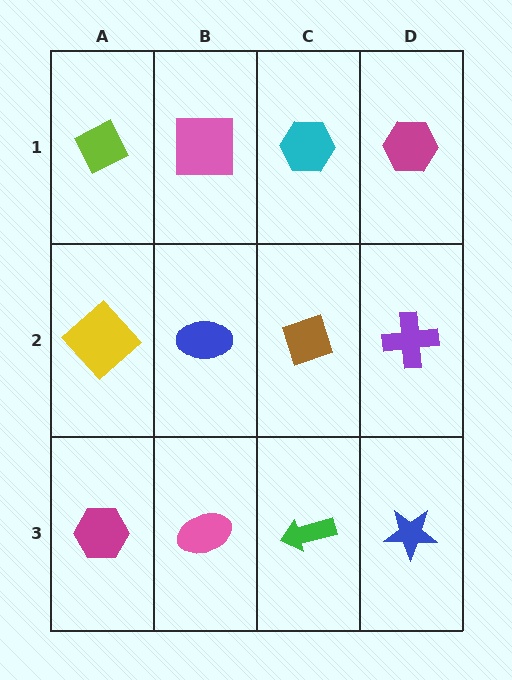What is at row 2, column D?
A purple cross.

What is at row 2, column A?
A yellow diamond.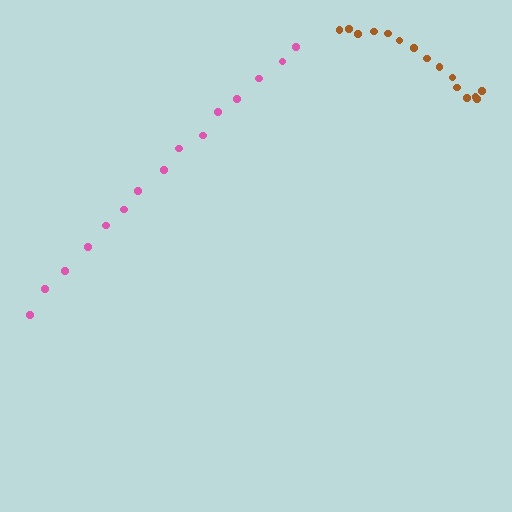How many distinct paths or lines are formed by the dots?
There are 2 distinct paths.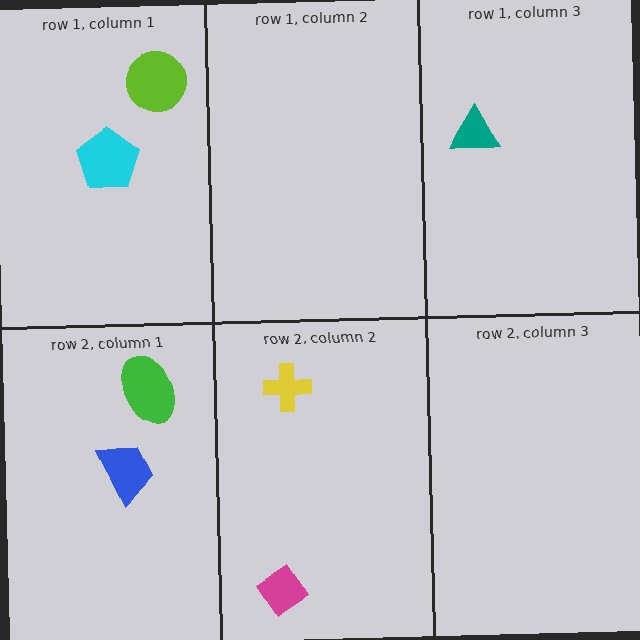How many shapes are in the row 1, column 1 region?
2.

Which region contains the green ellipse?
The row 2, column 1 region.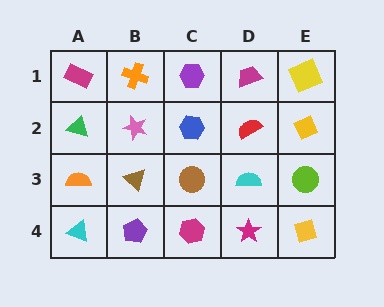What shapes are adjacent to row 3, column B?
A pink star (row 2, column B), a purple pentagon (row 4, column B), an orange semicircle (row 3, column A), a brown circle (row 3, column C).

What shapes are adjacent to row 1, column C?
A blue hexagon (row 2, column C), an orange cross (row 1, column B), a magenta trapezoid (row 1, column D).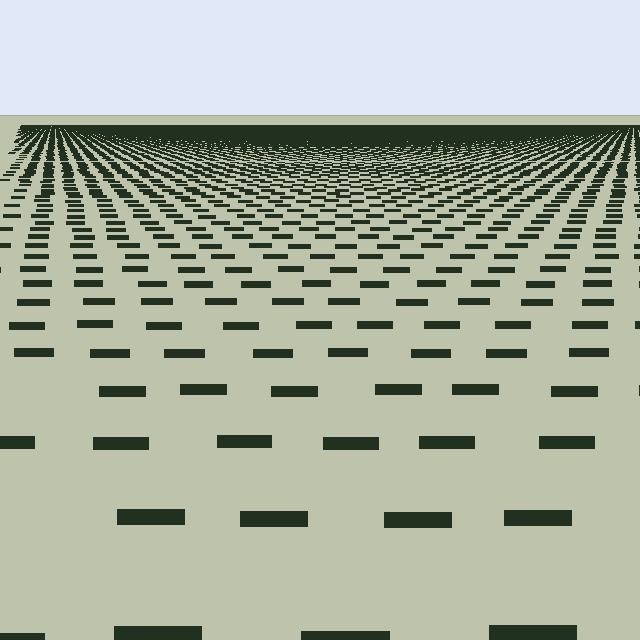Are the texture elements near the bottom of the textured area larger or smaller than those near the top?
Larger. Near the bottom, elements are closer to the viewer and appear at a bigger on-screen size.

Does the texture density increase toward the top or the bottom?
Density increases toward the top.